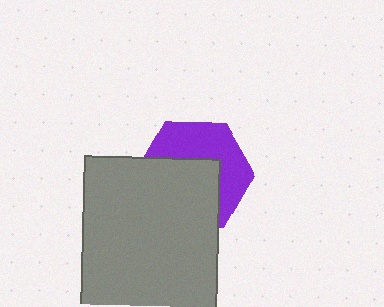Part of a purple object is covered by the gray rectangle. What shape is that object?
It is a hexagon.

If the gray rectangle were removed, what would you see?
You would see the complete purple hexagon.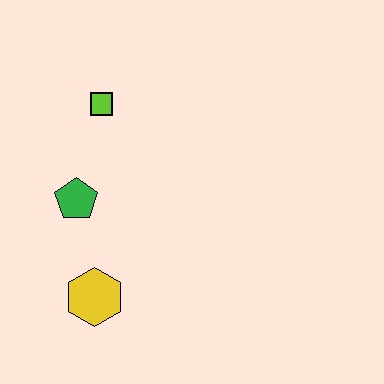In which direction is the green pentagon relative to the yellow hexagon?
The green pentagon is above the yellow hexagon.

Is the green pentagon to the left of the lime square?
Yes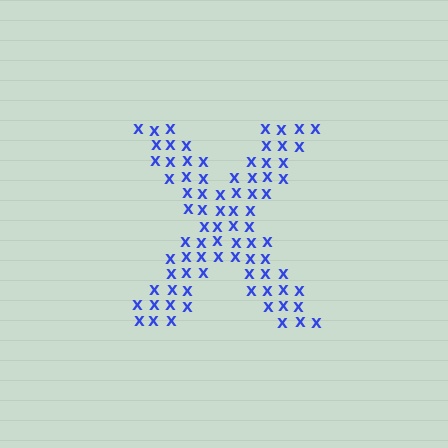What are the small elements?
The small elements are letter X's.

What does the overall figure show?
The overall figure shows the letter X.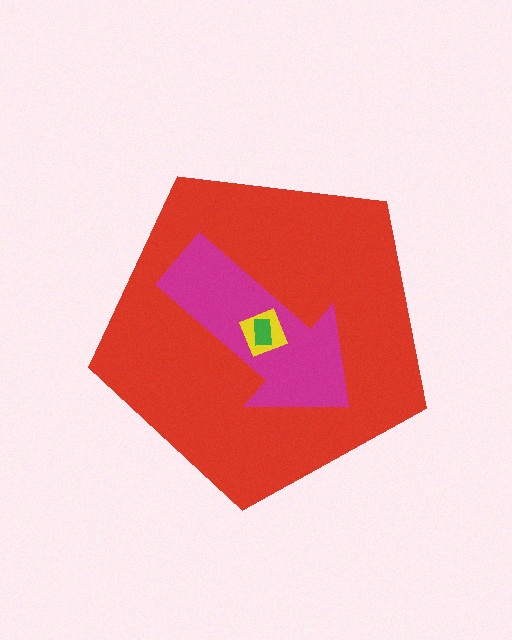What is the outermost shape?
The red pentagon.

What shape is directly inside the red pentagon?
The magenta arrow.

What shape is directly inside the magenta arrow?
The yellow square.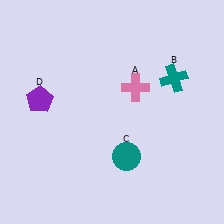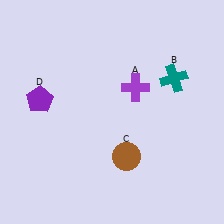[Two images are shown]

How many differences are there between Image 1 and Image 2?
There are 2 differences between the two images.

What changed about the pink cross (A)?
In Image 1, A is pink. In Image 2, it changed to purple.